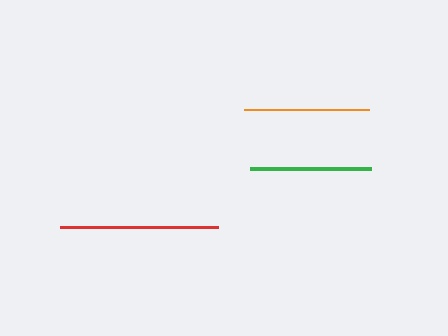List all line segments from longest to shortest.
From longest to shortest: red, orange, green.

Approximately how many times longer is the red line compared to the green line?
The red line is approximately 1.3 times the length of the green line.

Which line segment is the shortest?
The green line is the shortest at approximately 122 pixels.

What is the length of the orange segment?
The orange segment is approximately 125 pixels long.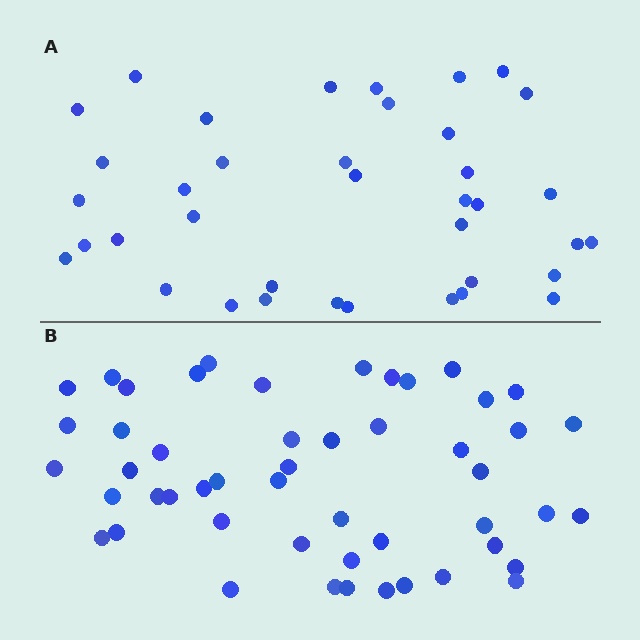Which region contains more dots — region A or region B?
Region B (the bottom region) has more dots.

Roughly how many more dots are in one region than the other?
Region B has roughly 12 or so more dots than region A.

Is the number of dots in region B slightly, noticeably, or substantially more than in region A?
Region B has noticeably more, but not dramatically so. The ratio is roughly 1.3 to 1.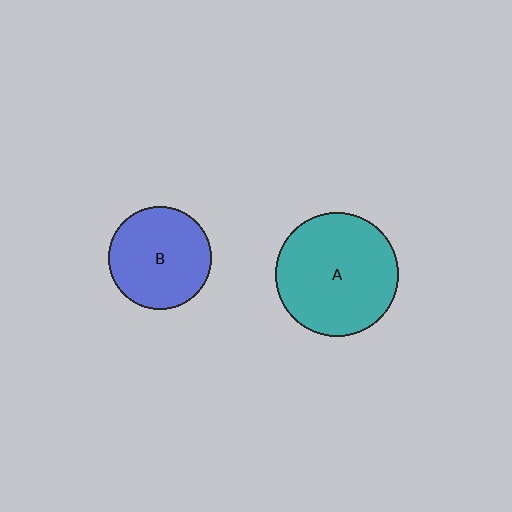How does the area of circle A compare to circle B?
Approximately 1.4 times.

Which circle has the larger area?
Circle A (teal).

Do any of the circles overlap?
No, none of the circles overlap.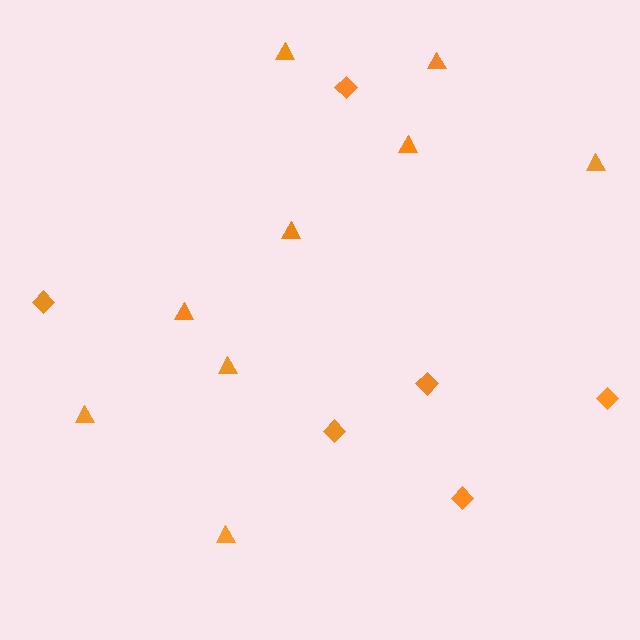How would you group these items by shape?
There are 2 groups: one group of diamonds (6) and one group of triangles (9).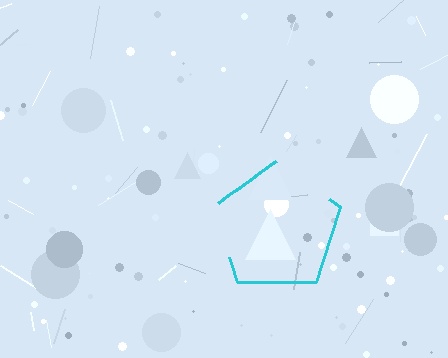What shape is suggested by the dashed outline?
The dashed outline suggests a pentagon.